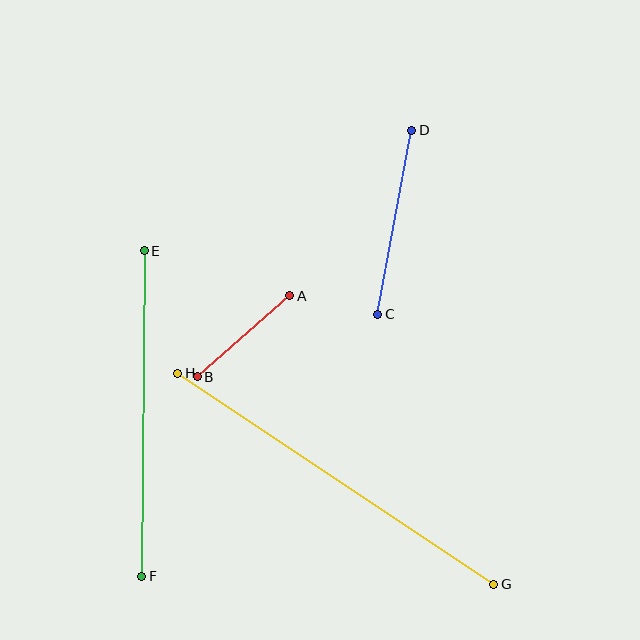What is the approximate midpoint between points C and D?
The midpoint is at approximately (395, 222) pixels.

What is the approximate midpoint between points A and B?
The midpoint is at approximately (244, 336) pixels.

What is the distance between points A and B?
The distance is approximately 123 pixels.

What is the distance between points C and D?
The distance is approximately 187 pixels.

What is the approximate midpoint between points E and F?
The midpoint is at approximately (143, 414) pixels.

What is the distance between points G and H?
The distance is approximately 380 pixels.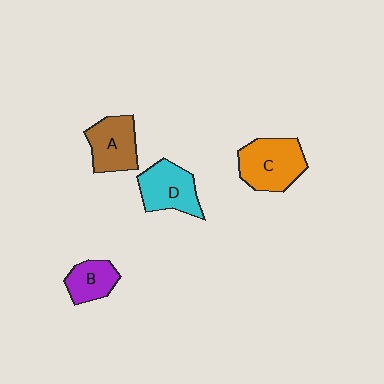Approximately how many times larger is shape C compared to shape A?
Approximately 1.3 times.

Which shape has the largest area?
Shape C (orange).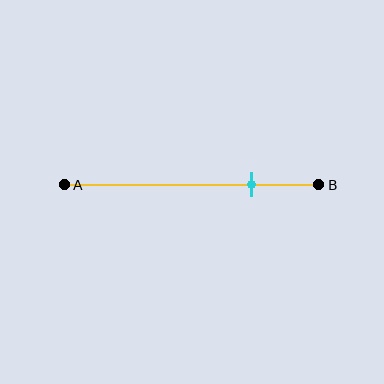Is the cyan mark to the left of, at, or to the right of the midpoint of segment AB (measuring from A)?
The cyan mark is to the right of the midpoint of segment AB.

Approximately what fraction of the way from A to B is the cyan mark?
The cyan mark is approximately 75% of the way from A to B.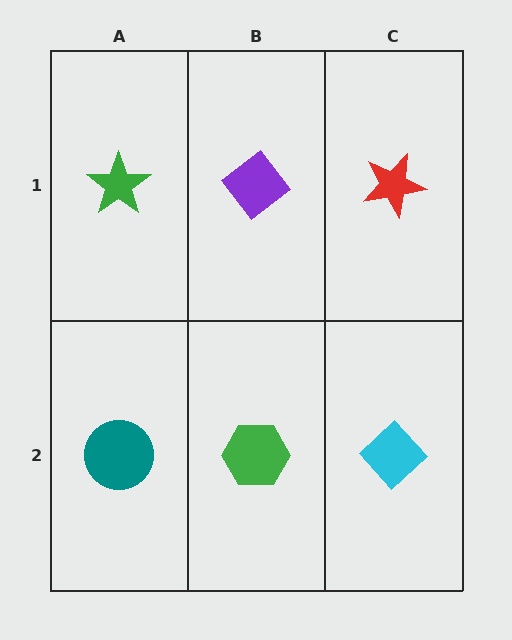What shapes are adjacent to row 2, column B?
A purple diamond (row 1, column B), a teal circle (row 2, column A), a cyan diamond (row 2, column C).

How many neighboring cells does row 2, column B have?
3.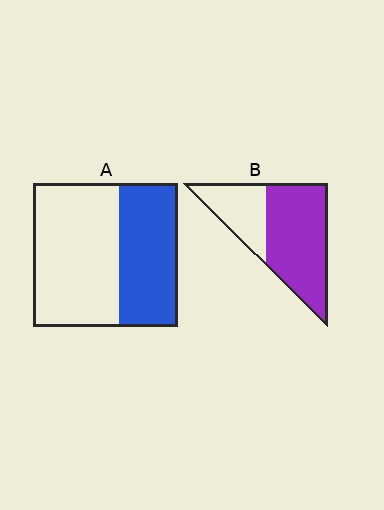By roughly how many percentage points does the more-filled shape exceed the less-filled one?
By roughly 25 percentage points (B over A).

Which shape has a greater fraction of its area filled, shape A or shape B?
Shape B.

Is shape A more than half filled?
No.